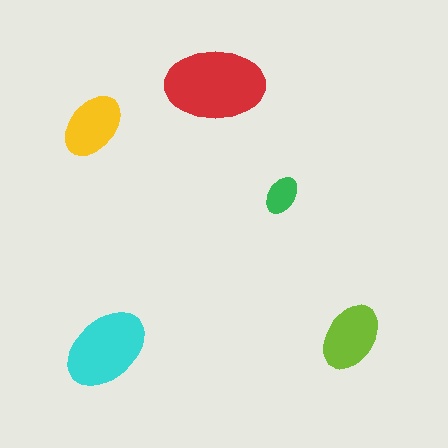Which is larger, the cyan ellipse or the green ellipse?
The cyan one.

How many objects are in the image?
There are 5 objects in the image.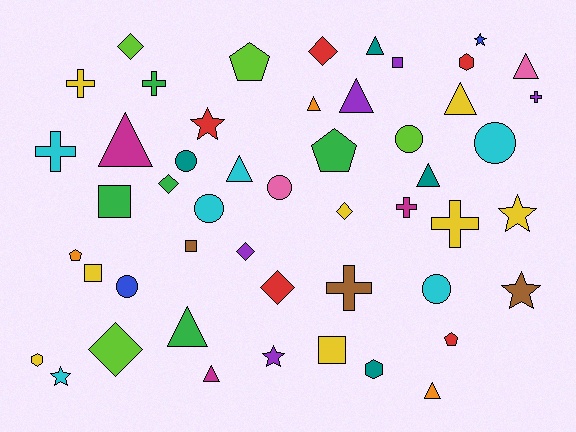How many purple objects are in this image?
There are 5 purple objects.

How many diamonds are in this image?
There are 7 diamonds.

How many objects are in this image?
There are 50 objects.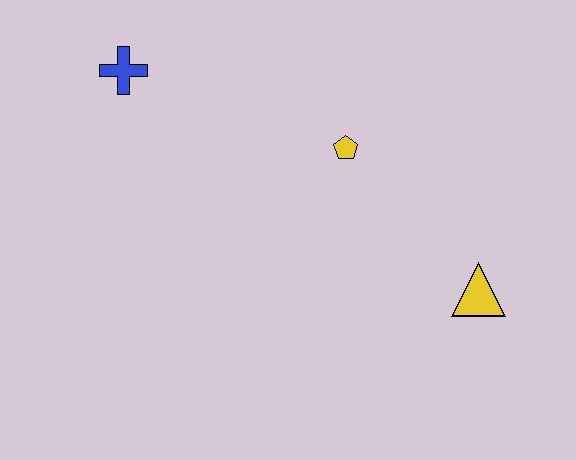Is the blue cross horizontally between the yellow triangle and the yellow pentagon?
No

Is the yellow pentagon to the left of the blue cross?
No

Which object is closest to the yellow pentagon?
The yellow triangle is closest to the yellow pentagon.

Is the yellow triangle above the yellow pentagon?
No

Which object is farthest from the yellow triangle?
The blue cross is farthest from the yellow triangle.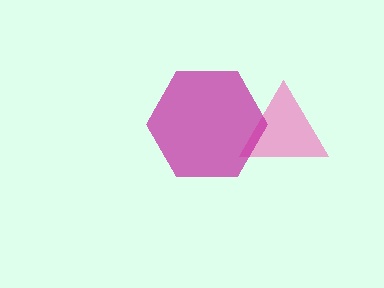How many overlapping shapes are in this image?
There are 2 overlapping shapes in the image.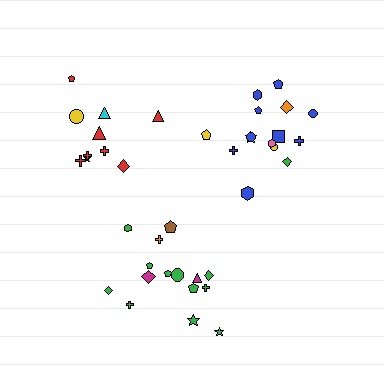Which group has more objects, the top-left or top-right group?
The top-right group.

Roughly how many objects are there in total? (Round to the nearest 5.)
Roughly 40 objects in total.